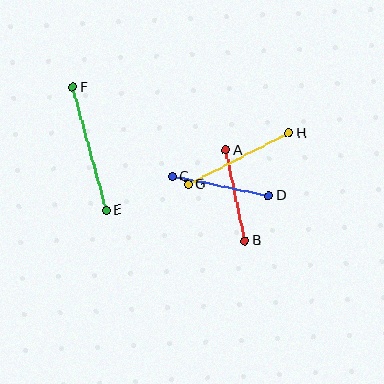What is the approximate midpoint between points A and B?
The midpoint is at approximately (235, 195) pixels.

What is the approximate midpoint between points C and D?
The midpoint is at approximately (221, 186) pixels.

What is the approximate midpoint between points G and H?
The midpoint is at approximately (238, 159) pixels.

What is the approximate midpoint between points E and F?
The midpoint is at approximately (89, 149) pixels.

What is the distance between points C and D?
The distance is approximately 99 pixels.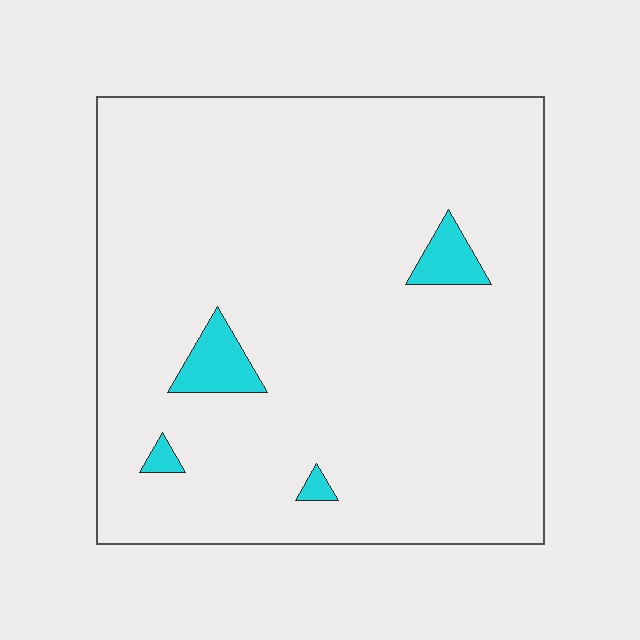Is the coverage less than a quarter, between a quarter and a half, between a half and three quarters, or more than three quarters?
Less than a quarter.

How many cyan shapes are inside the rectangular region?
4.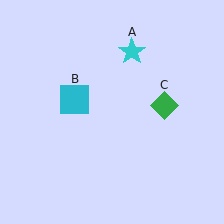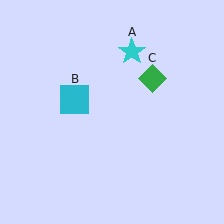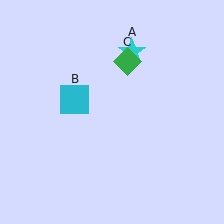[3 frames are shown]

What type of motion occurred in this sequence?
The green diamond (object C) rotated counterclockwise around the center of the scene.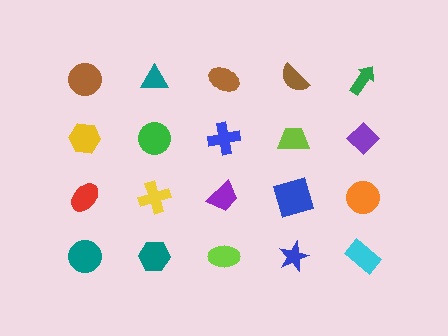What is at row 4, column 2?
A teal hexagon.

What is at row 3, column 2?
A yellow cross.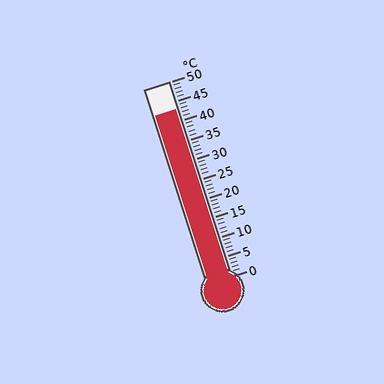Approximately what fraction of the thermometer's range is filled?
The thermometer is filled to approximately 85% of its range.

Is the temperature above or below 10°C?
The temperature is above 10°C.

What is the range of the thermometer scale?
The thermometer scale ranges from 0°C to 50°C.